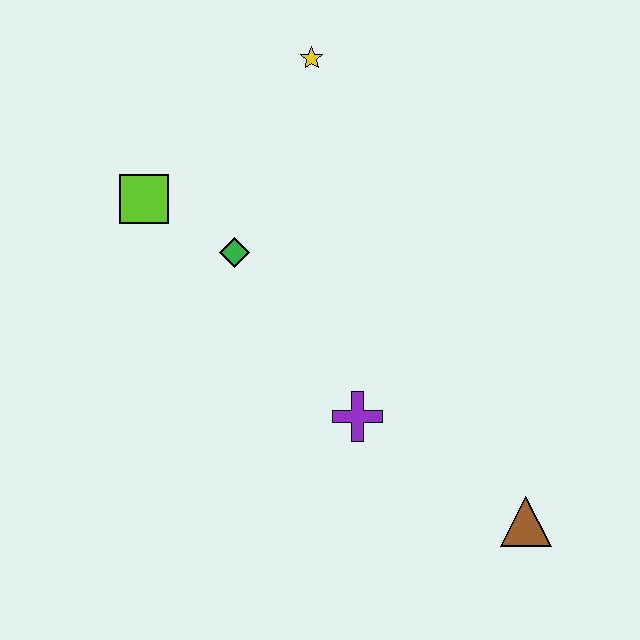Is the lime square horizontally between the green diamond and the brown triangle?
No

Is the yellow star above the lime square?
Yes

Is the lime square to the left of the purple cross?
Yes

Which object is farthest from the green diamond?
The brown triangle is farthest from the green diamond.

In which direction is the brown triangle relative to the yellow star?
The brown triangle is below the yellow star.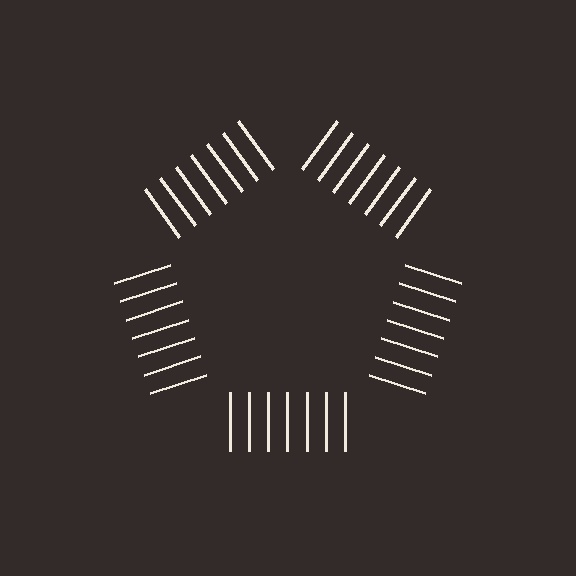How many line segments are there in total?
35 — 7 along each of the 5 edges.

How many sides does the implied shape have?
5 sides — the line-ends trace a pentagon.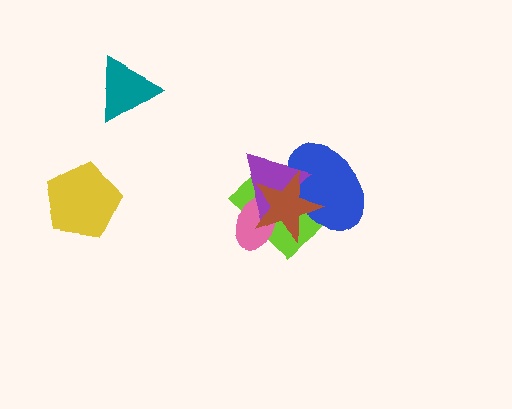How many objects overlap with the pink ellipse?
3 objects overlap with the pink ellipse.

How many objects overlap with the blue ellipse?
3 objects overlap with the blue ellipse.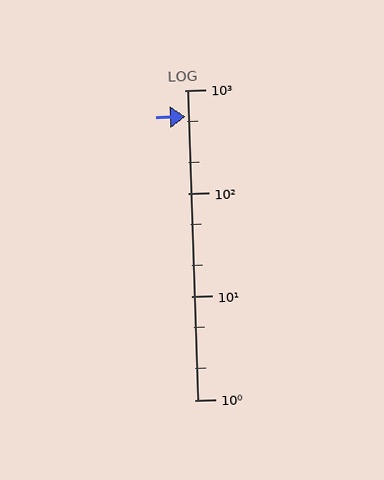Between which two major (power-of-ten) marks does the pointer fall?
The pointer is between 100 and 1000.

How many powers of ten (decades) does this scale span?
The scale spans 3 decades, from 1 to 1000.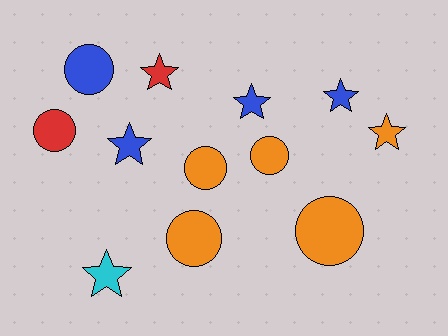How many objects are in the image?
There are 12 objects.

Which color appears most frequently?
Orange, with 5 objects.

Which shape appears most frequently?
Star, with 6 objects.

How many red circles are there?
There is 1 red circle.